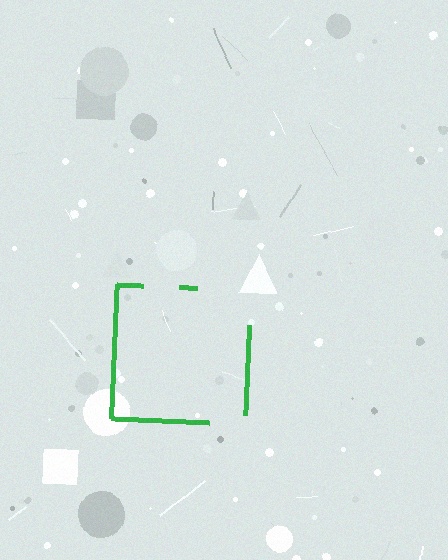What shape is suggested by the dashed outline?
The dashed outline suggests a square.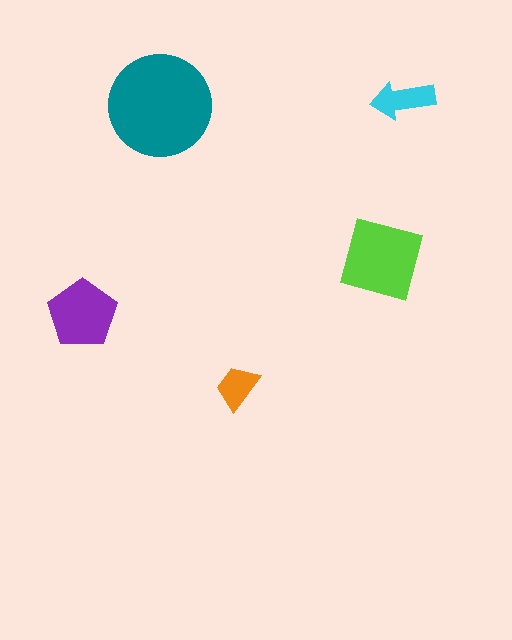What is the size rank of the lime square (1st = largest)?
2nd.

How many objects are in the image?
There are 5 objects in the image.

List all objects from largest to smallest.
The teal circle, the lime square, the purple pentagon, the cyan arrow, the orange trapezoid.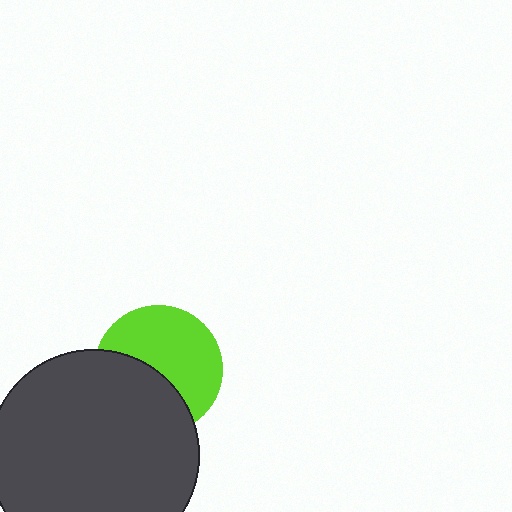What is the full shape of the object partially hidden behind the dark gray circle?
The partially hidden object is a lime circle.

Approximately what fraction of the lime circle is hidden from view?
Roughly 42% of the lime circle is hidden behind the dark gray circle.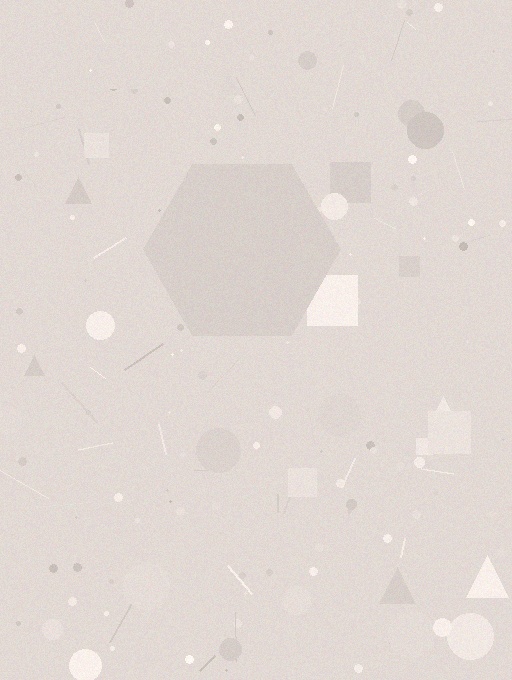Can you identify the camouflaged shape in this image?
The camouflaged shape is a hexagon.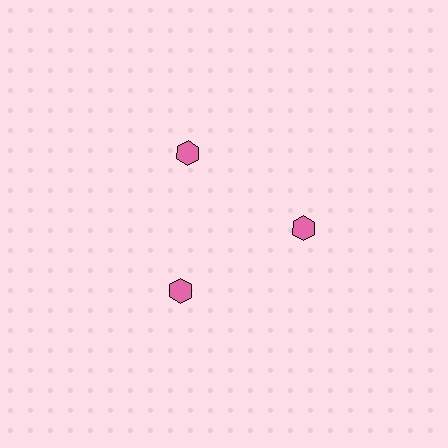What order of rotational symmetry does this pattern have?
This pattern has 3-fold rotational symmetry.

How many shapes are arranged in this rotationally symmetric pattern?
There are 3 shapes, arranged in 3 groups of 1.